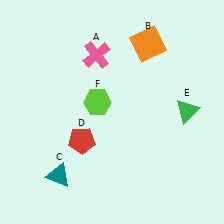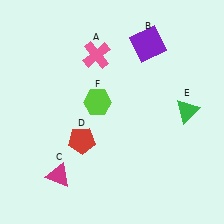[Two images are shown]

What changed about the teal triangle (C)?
In Image 1, C is teal. In Image 2, it changed to magenta.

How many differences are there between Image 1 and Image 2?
There are 2 differences between the two images.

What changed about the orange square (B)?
In Image 1, B is orange. In Image 2, it changed to purple.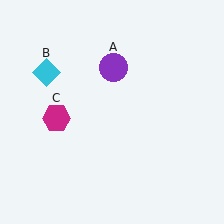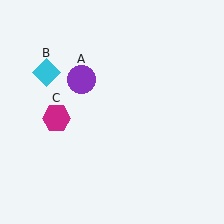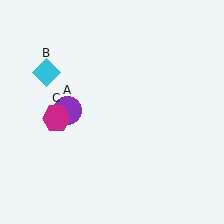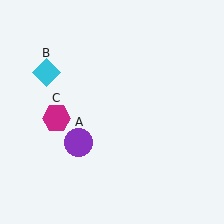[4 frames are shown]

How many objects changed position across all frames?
1 object changed position: purple circle (object A).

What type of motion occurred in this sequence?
The purple circle (object A) rotated counterclockwise around the center of the scene.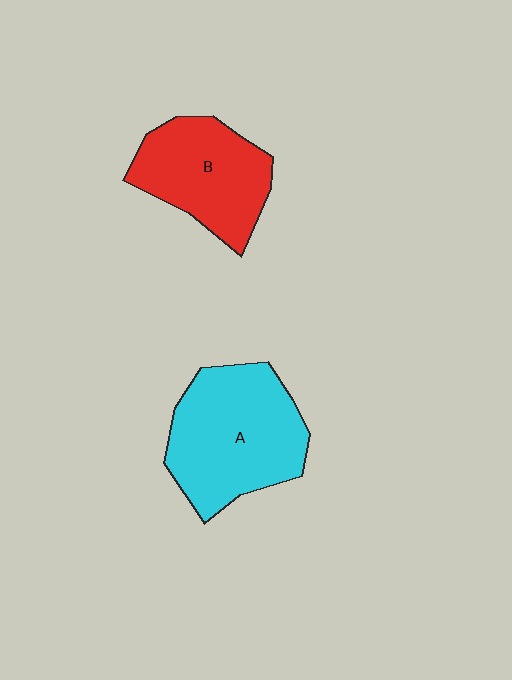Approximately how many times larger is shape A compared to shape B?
Approximately 1.3 times.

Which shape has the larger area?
Shape A (cyan).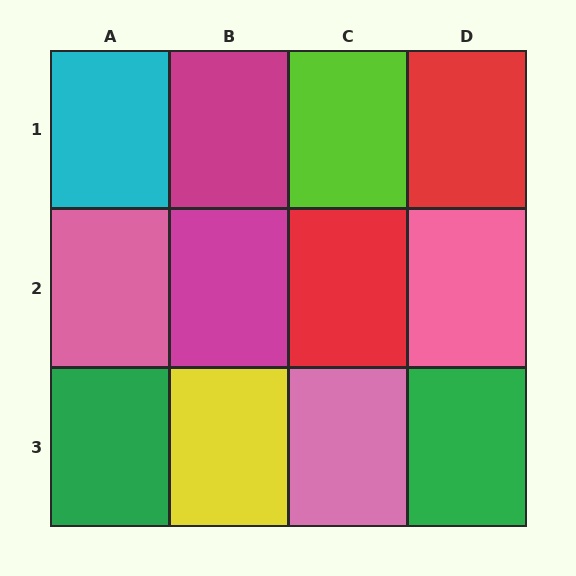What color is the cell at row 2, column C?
Red.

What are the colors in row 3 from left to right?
Green, yellow, pink, green.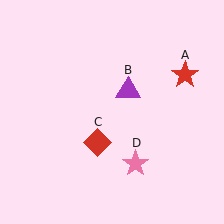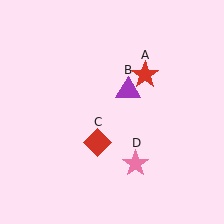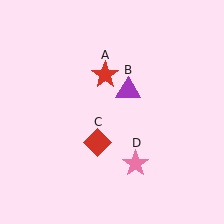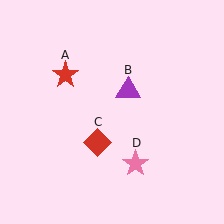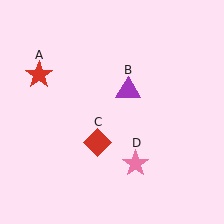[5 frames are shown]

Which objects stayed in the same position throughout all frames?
Purple triangle (object B) and red diamond (object C) and pink star (object D) remained stationary.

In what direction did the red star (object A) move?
The red star (object A) moved left.